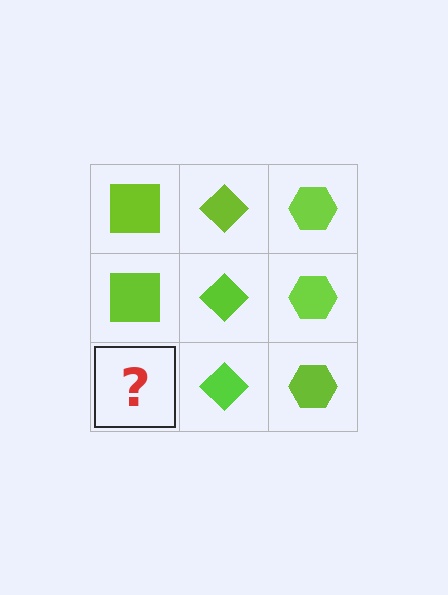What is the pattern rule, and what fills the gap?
The rule is that each column has a consistent shape. The gap should be filled with a lime square.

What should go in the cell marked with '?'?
The missing cell should contain a lime square.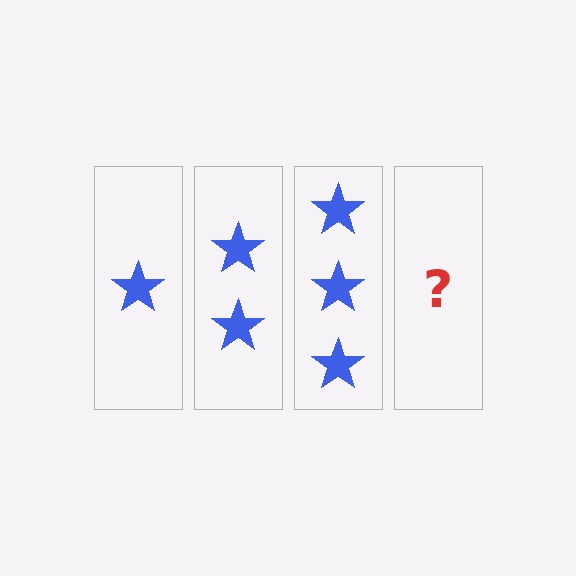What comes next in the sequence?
The next element should be 4 stars.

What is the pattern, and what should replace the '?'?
The pattern is that each step adds one more star. The '?' should be 4 stars.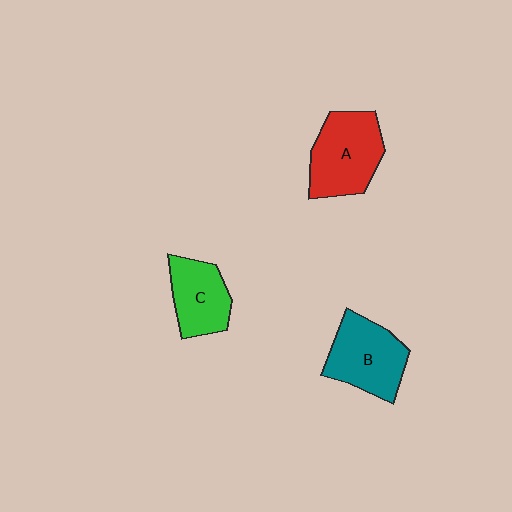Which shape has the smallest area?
Shape C (green).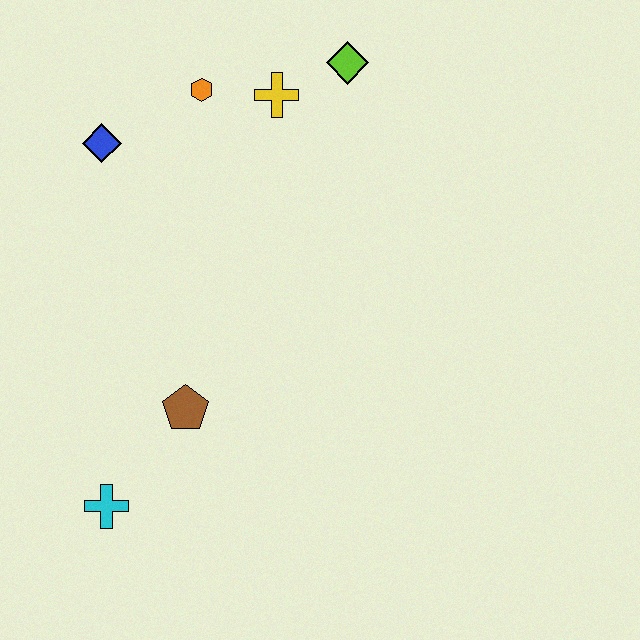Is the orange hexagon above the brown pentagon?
Yes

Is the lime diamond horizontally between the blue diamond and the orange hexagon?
No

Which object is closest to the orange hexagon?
The yellow cross is closest to the orange hexagon.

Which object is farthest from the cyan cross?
The lime diamond is farthest from the cyan cross.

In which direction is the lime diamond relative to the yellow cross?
The lime diamond is to the right of the yellow cross.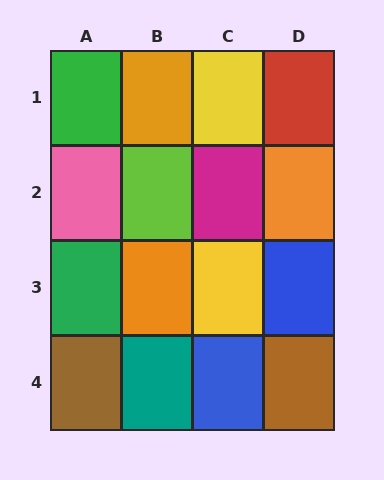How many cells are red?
1 cell is red.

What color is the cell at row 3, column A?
Green.